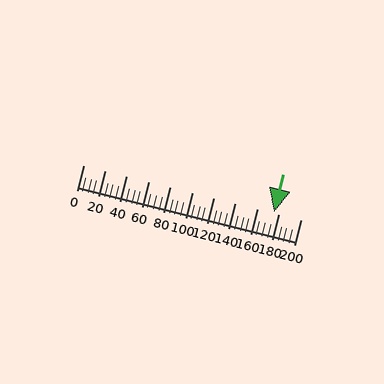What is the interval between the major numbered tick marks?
The major tick marks are spaced 20 units apart.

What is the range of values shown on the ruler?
The ruler shows values from 0 to 200.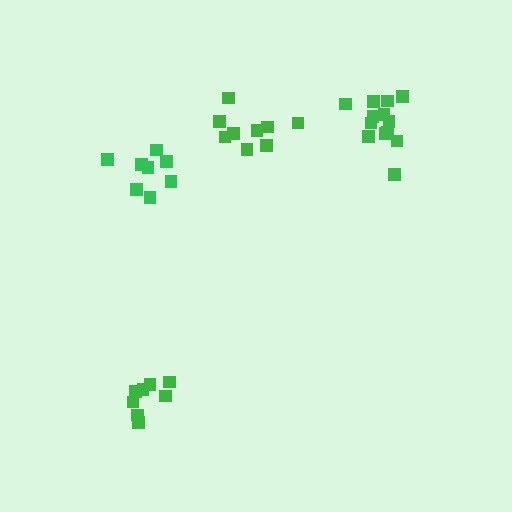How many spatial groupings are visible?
There are 4 spatial groupings.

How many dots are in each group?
Group 1: 8 dots, Group 2: 8 dots, Group 3: 13 dots, Group 4: 9 dots (38 total).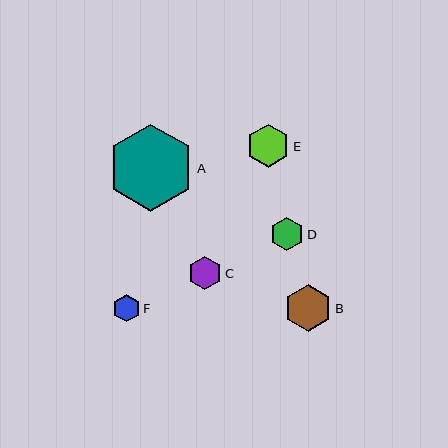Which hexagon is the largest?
Hexagon A is the largest with a size of approximately 87 pixels.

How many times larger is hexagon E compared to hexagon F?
Hexagon E is approximately 1.6 times the size of hexagon F.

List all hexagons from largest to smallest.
From largest to smallest: A, B, E, D, C, F.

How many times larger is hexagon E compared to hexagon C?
Hexagon E is approximately 1.3 times the size of hexagon C.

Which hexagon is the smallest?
Hexagon F is the smallest with a size of approximately 27 pixels.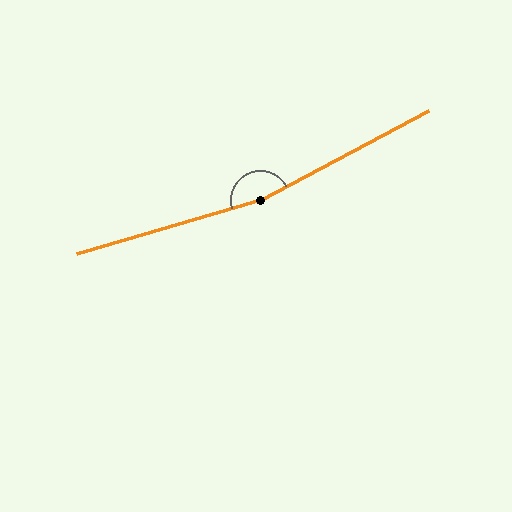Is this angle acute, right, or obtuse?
It is obtuse.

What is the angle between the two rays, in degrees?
Approximately 168 degrees.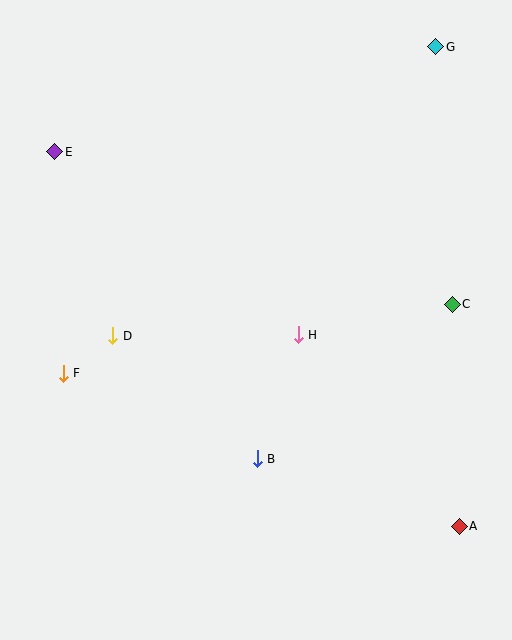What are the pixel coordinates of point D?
Point D is at (113, 336).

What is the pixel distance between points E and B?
The distance between E and B is 368 pixels.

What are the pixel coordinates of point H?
Point H is at (298, 335).